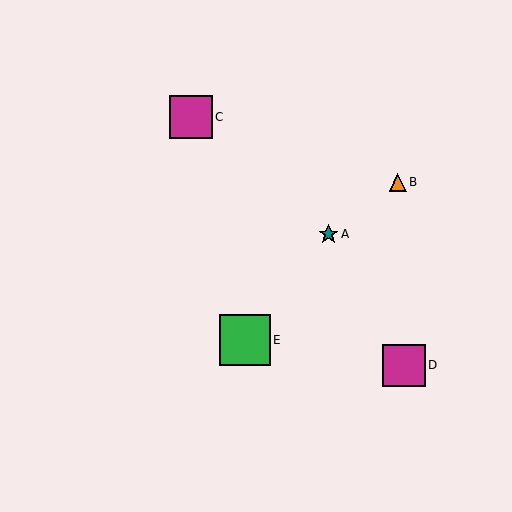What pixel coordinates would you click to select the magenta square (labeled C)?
Click at (191, 117) to select the magenta square C.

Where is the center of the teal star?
The center of the teal star is at (328, 234).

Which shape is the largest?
The green square (labeled E) is the largest.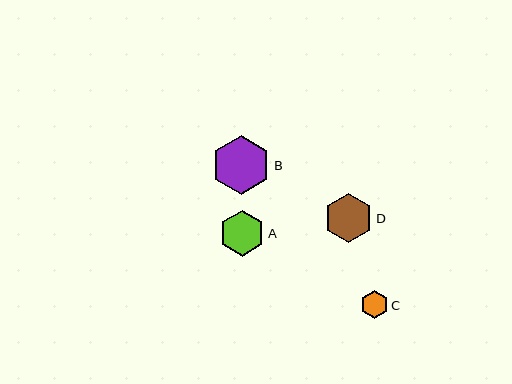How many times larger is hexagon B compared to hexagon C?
Hexagon B is approximately 2.1 times the size of hexagon C.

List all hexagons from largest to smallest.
From largest to smallest: B, D, A, C.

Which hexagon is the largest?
Hexagon B is the largest with a size of approximately 59 pixels.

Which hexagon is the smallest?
Hexagon C is the smallest with a size of approximately 28 pixels.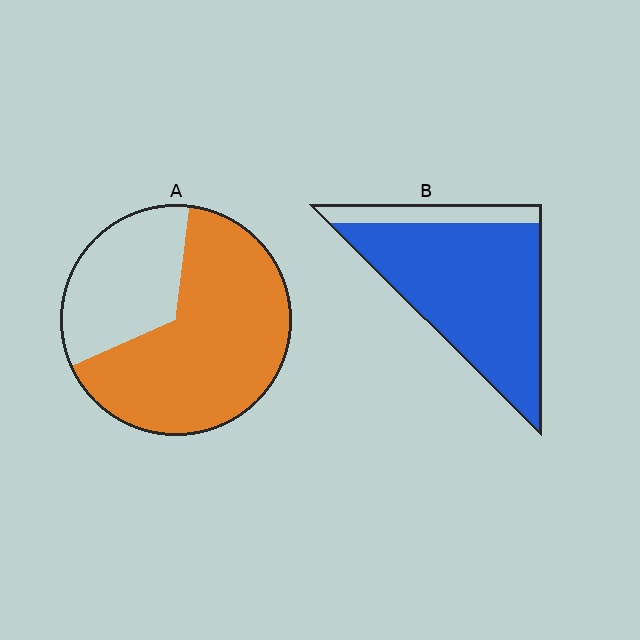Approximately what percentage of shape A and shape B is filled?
A is approximately 65% and B is approximately 85%.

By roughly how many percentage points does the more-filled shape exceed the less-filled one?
By roughly 20 percentage points (B over A).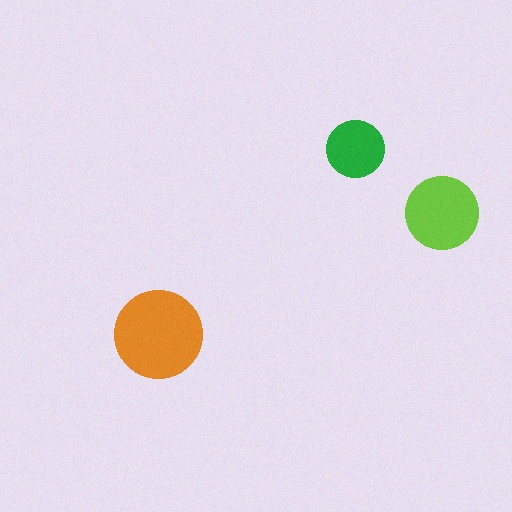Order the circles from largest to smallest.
the orange one, the lime one, the green one.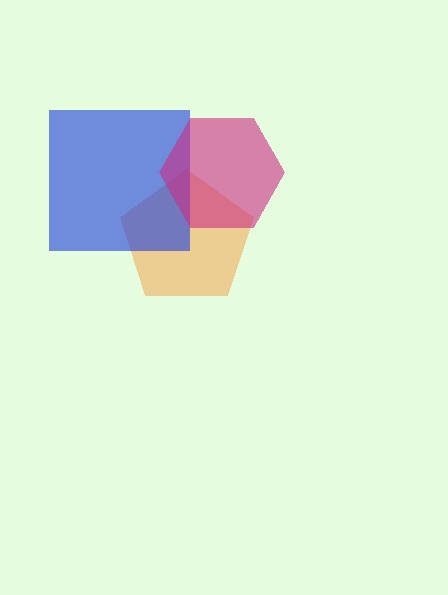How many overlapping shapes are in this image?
There are 3 overlapping shapes in the image.